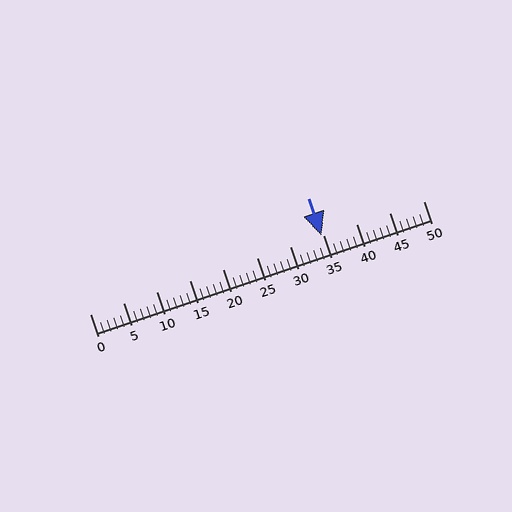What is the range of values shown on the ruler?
The ruler shows values from 0 to 50.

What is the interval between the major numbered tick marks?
The major tick marks are spaced 5 units apart.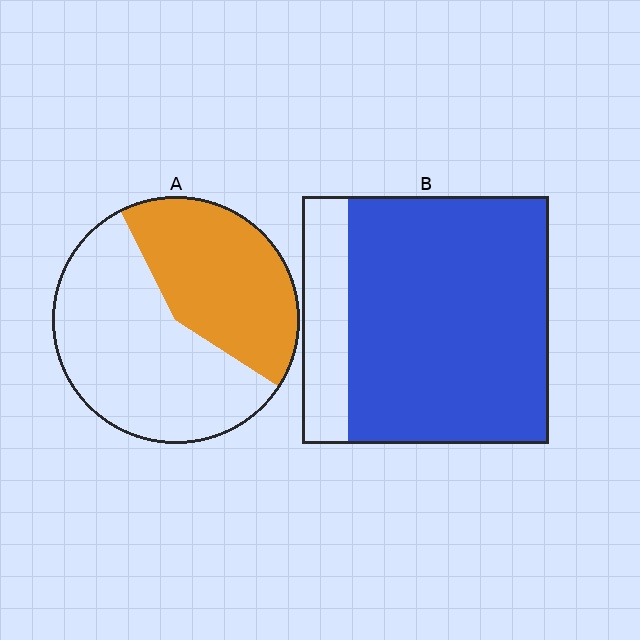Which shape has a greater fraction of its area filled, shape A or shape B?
Shape B.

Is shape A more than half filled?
No.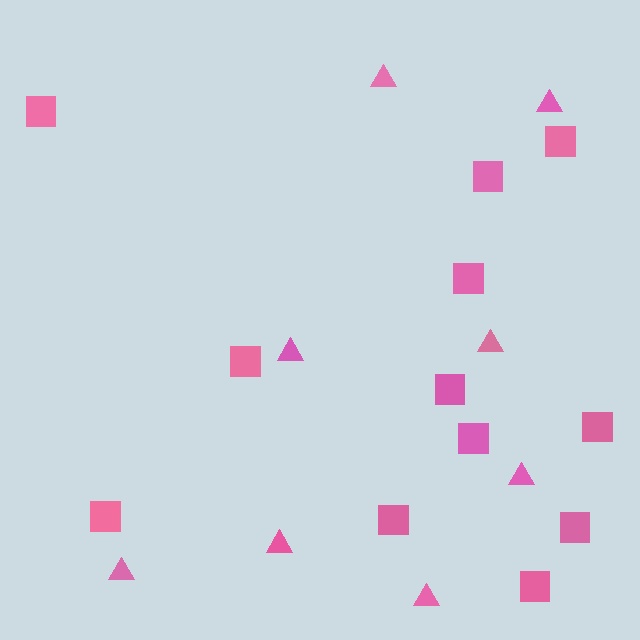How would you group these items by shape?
There are 2 groups: one group of triangles (8) and one group of squares (12).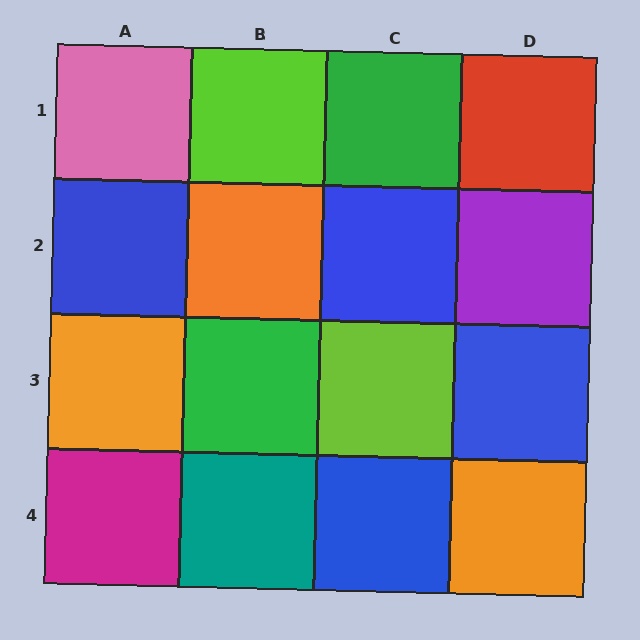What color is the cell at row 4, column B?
Teal.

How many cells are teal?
1 cell is teal.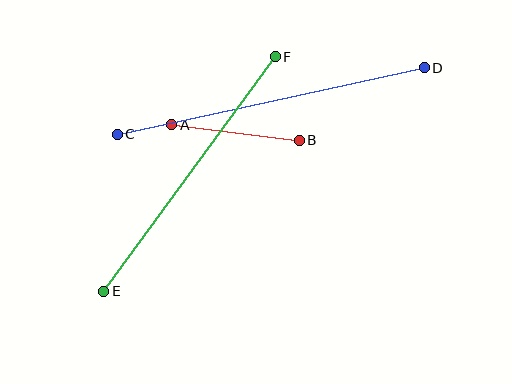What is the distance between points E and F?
The distance is approximately 291 pixels.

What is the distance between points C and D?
The distance is approximately 314 pixels.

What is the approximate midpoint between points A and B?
The midpoint is at approximately (236, 133) pixels.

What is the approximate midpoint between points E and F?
The midpoint is at approximately (189, 174) pixels.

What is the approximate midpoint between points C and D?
The midpoint is at approximately (271, 101) pixels.